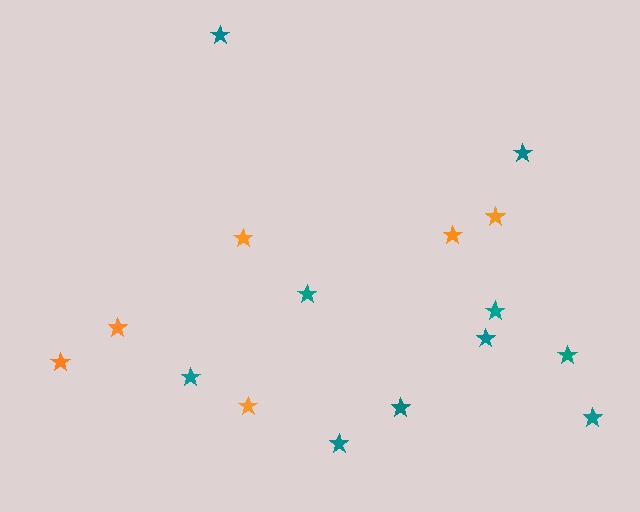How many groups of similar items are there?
There are 2 groups: one group of teal stars (10) and one group of orange stars (6).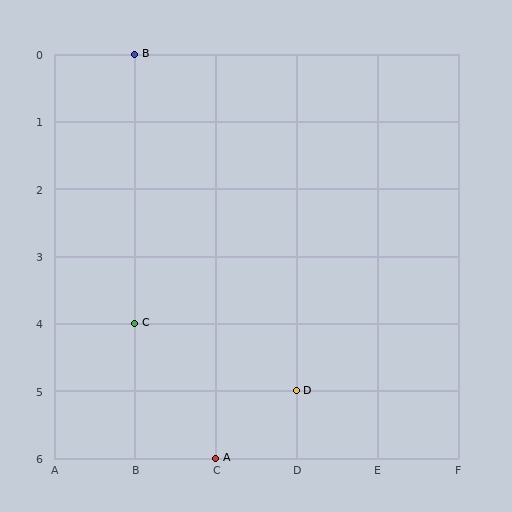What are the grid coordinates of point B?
Point B is at grid coordinates (B, 0).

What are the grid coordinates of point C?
Point C is at grid coordinates (B, 4).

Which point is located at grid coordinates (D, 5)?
Point D is at (D, 5).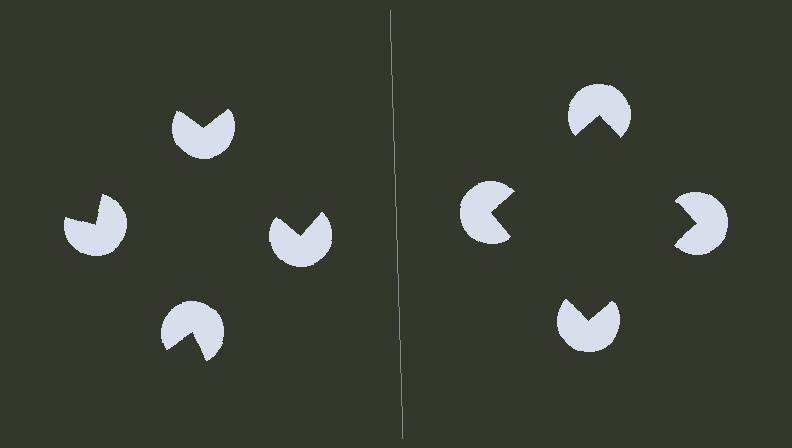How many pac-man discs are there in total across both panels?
8 — 4 on each side.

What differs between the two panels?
The pac-man discs are positioned identically on both sides; only the wedge orientations differ. On the right they align to a square; on the left they are misaligned.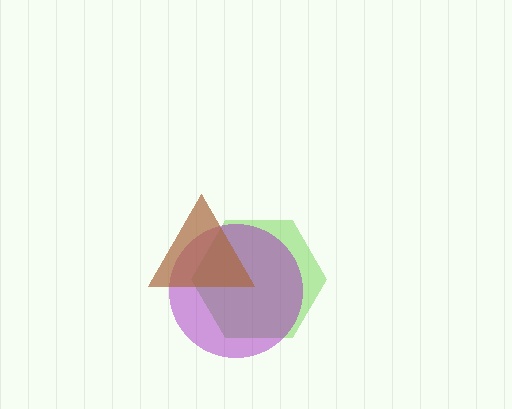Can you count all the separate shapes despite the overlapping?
Yes, there are 3 separate shapes.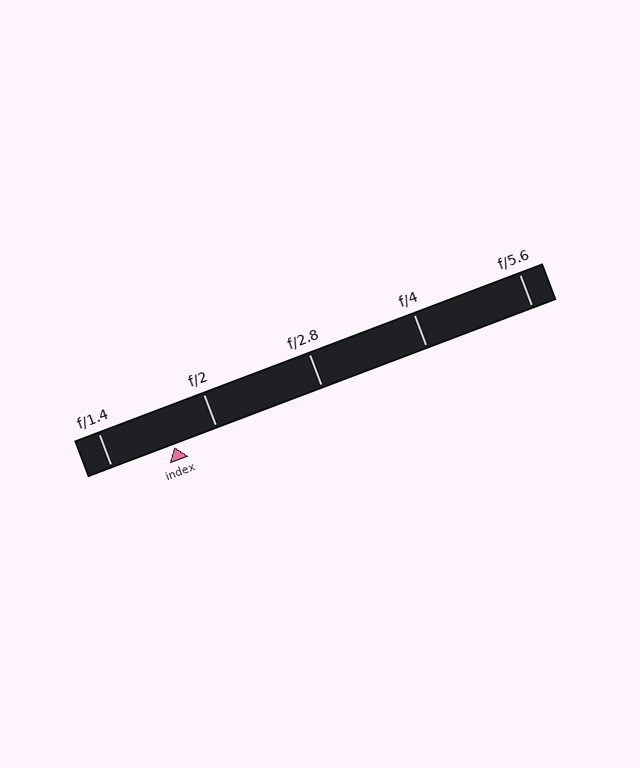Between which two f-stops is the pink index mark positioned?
The index mark is between f/1.4 and f/2.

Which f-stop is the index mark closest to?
The index mark is closest to f/2.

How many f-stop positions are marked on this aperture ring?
There are 5 f-stop positions marked.